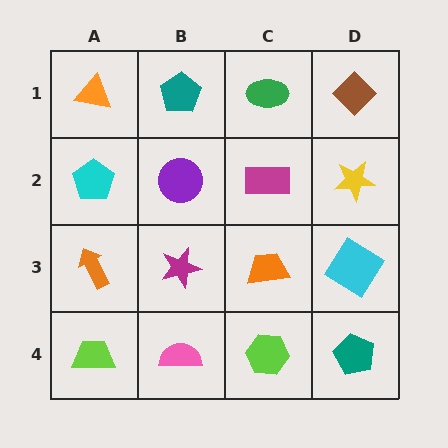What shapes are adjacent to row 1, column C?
A magenta rectangle (row 2, column C), a teal pentagon (row 1, column B), a brown diamond (row 1, column D).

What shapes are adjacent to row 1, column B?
A purple circle (row 2, column B), an orange triangle (row 1, column A), a green ellipse (row 1, column C).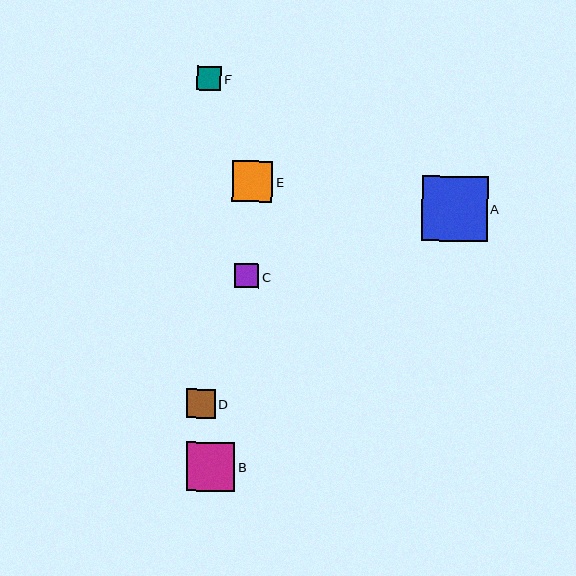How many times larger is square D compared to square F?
Square D is approximately 1.2 times the size of square F.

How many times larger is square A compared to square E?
Square A is approximately 1.6 times the size of square E.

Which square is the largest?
Square A is the largest with a size of approximately 66 pixels.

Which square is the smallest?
Square F is the smallest with a size of approximately 24 pixels.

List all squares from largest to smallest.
From largest to smallest: A, B, E, D, C, F.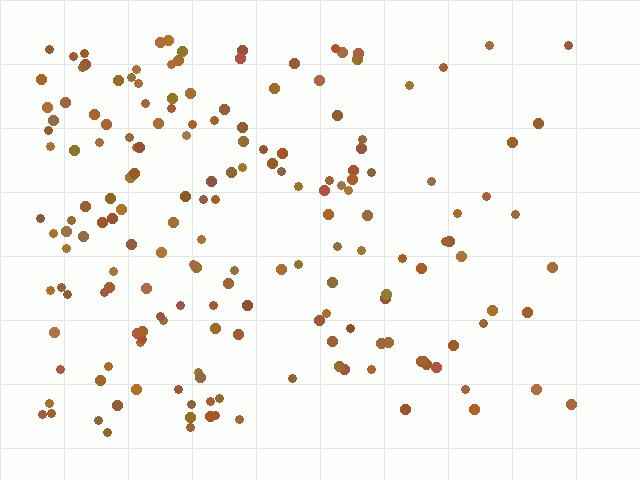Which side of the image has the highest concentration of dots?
The left.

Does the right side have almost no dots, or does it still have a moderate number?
Still a moderate number, just noticeably fewer than the left.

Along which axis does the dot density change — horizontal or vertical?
Horizontal.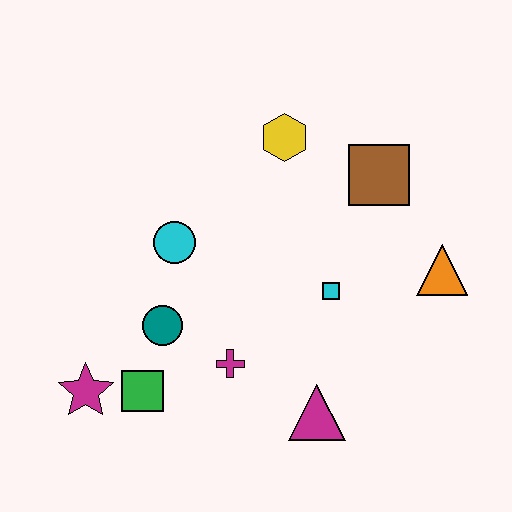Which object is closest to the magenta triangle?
The magenta cross is closest to the magenta triangle.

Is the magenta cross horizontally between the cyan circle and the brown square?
Yes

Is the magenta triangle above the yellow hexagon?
No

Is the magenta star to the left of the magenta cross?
Yes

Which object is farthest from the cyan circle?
The orange triangle is farthest from the cyan circle.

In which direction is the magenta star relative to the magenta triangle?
The magenta star is to the left of the magenta triangle.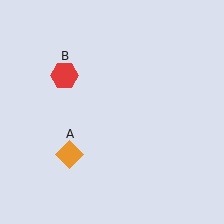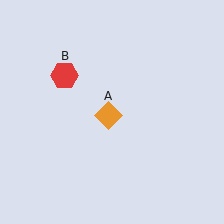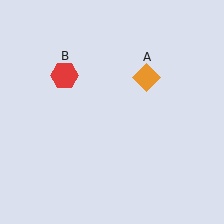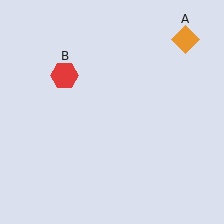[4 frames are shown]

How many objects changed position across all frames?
1 object changed position: orange diamond (object A).